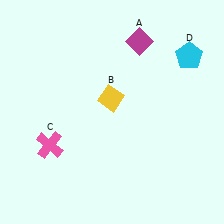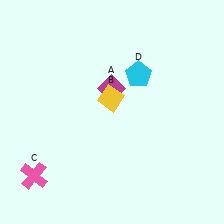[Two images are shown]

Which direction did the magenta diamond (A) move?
The magenta diamond (A) moved down.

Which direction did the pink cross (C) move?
The pink cross (C) moved down.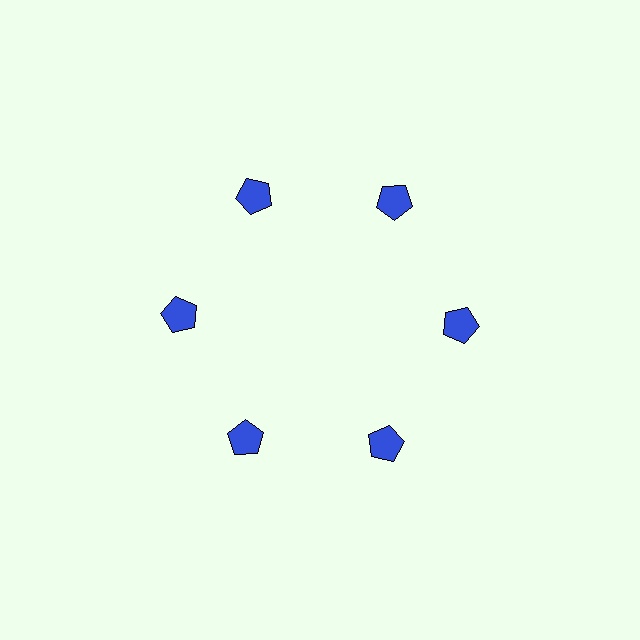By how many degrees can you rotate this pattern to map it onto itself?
The pattern maps onto itself every 60 degrees of rotation.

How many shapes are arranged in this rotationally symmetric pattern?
There are 6 shapes, arranged in 6 groups of 1.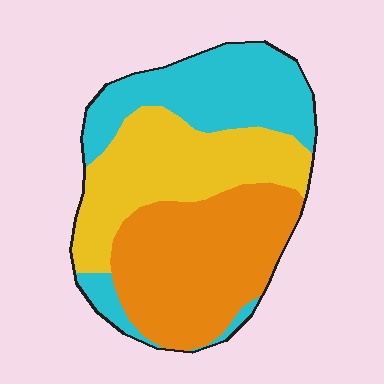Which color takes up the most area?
Orange, at roughly 40%.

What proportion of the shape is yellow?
Yellow covers around 30% of the shape.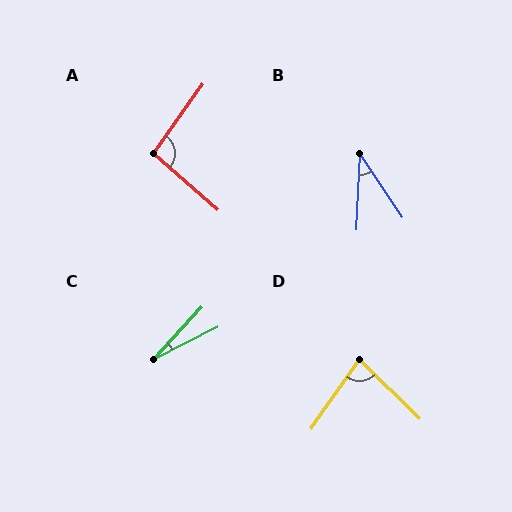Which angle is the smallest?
C, at approximately 21 degrees.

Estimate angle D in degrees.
Approximately 80 degrees.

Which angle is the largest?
A, at approximately 95 degrees.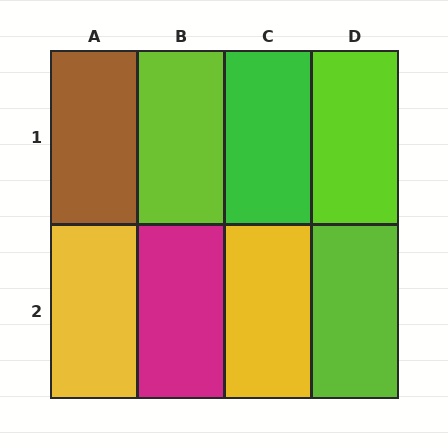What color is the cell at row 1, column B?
Lime.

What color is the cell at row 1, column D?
Lime.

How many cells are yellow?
2 cells are yellow.